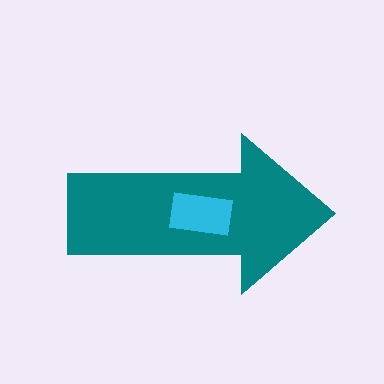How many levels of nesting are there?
2.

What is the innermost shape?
The cyan rectangle.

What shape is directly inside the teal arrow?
The cyan rectangle.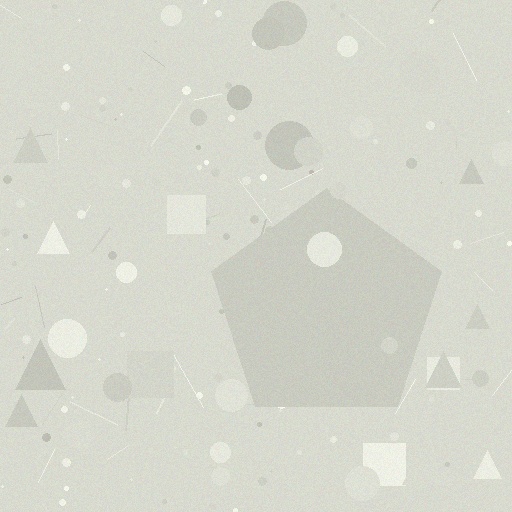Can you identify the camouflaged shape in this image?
The camouflaged shape is a pentagon.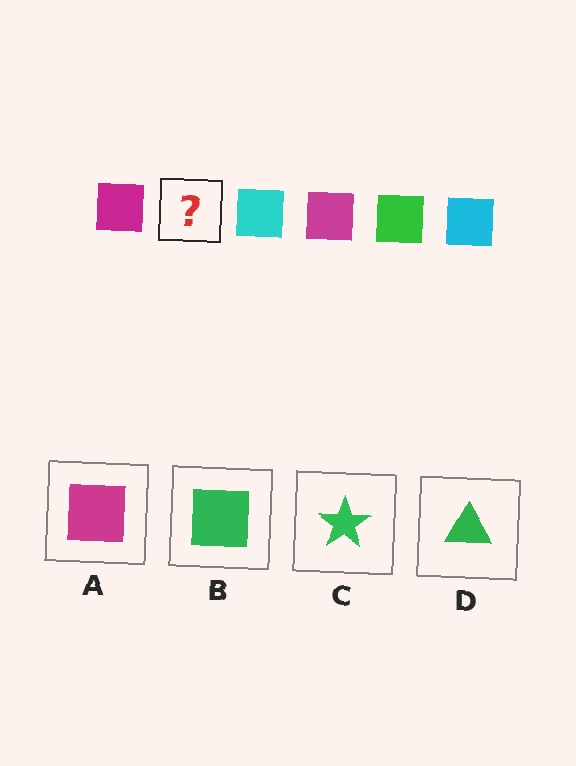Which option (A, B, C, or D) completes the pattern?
B.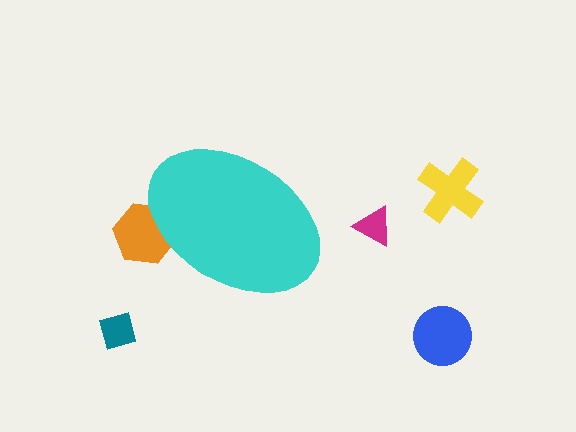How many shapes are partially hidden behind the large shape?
1 shape is partially hidden.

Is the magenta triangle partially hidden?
No, the magenta triangle is fully visible.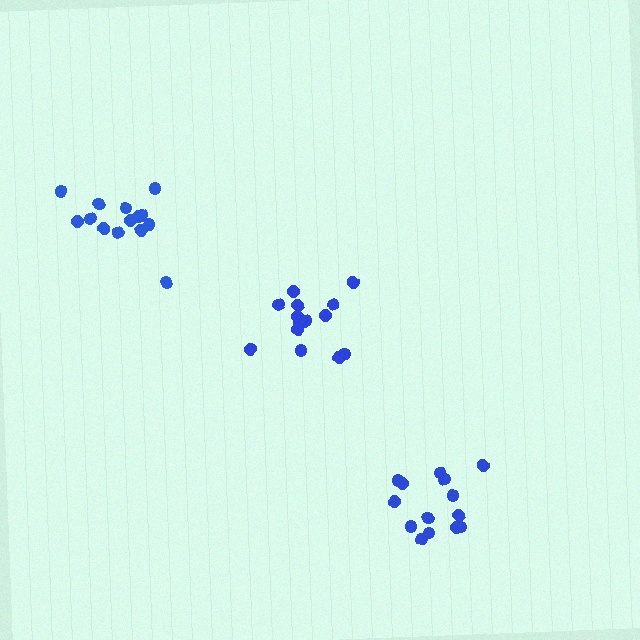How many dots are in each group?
Group 1: 14 dots, Group 2: 14 dots, Group 3: 14 dots (42 total).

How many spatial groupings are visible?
There are 3 spatial groupings.